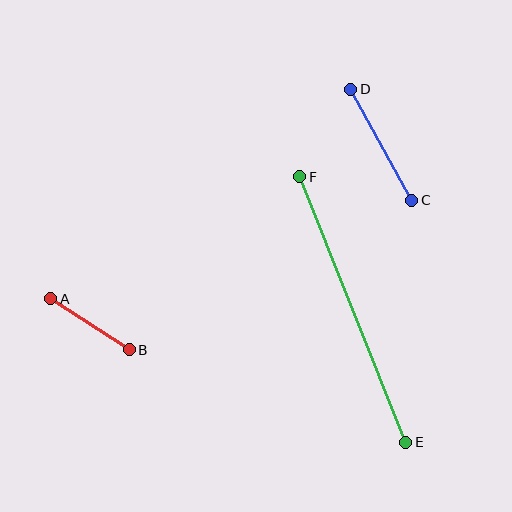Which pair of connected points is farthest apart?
Points E and F are farthest apart.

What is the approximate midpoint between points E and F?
The midpoint is at approximately (353, 309) pixels.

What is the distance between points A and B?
The distance is approximately 94 pixels.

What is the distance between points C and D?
The distance is approximately 127 pixels.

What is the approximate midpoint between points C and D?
The midpoint is at approximately (381, 145) pixels.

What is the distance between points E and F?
The distance is approximately 286 pixels.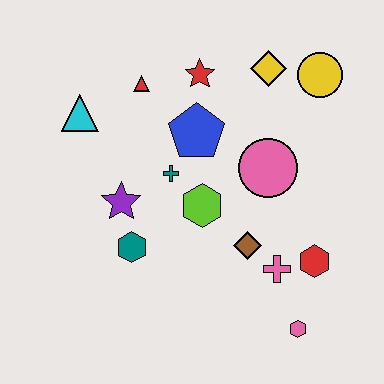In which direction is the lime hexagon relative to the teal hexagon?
The lime hexagon is to the right of the teal hexagon.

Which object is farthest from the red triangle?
The pink hexagon is farthest from the red triangle.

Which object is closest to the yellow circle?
The yellow diamond is closest to the yellow circle.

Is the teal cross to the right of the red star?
No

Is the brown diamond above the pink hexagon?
Yes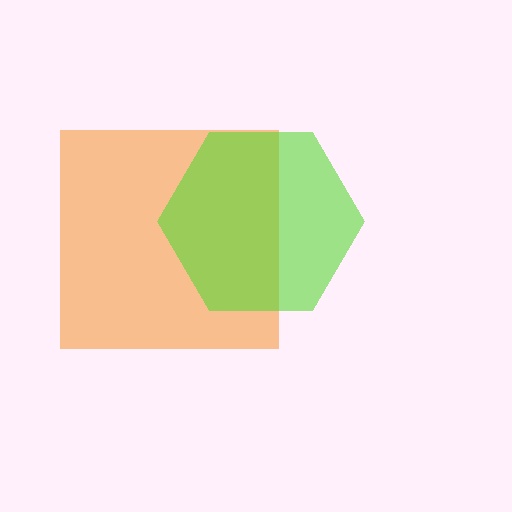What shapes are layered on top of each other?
The layered shapes are: an orange square, a lime hexagon.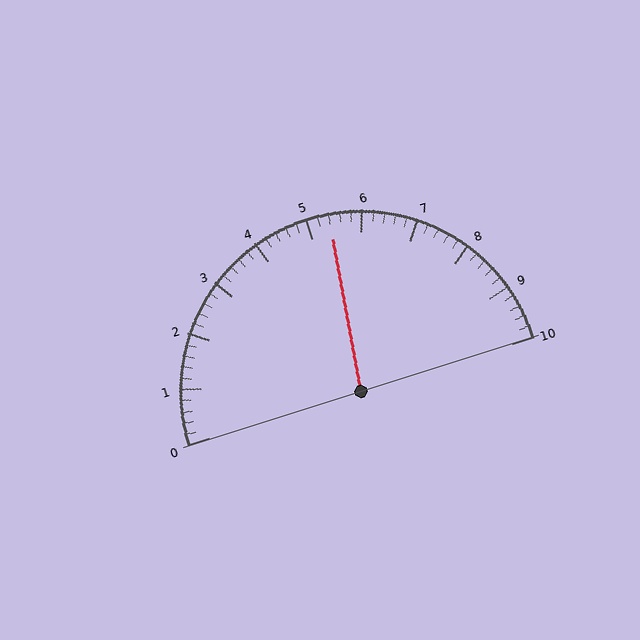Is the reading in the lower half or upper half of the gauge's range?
The reading is in the upper half of the range (0 to 10).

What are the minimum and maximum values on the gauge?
The gauge ranges from 0 to 10.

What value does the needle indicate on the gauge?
The needle indicates approximately 5.4.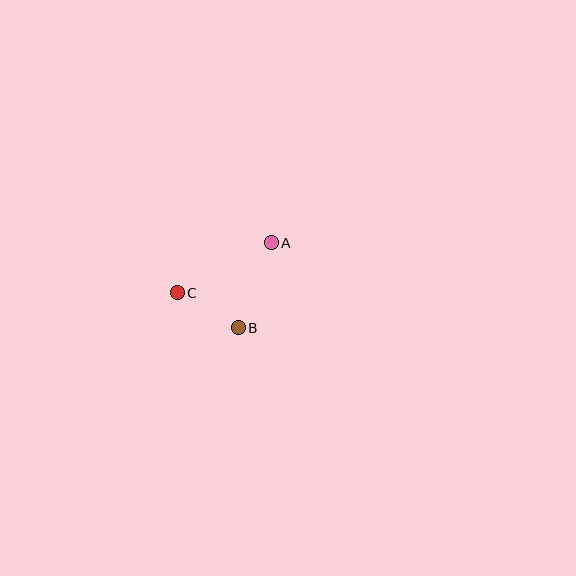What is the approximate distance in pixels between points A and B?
The distance between A and B is approximately 91 pixels.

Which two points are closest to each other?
Points B and C are closest to each other.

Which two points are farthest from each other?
Points A and C are farthest from each other.